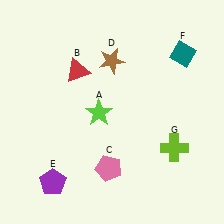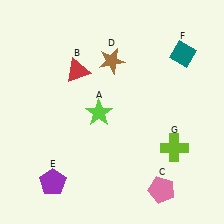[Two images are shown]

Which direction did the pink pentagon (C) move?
The pink pentagon (C) moved right.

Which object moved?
The pink pentagon (C) moved right.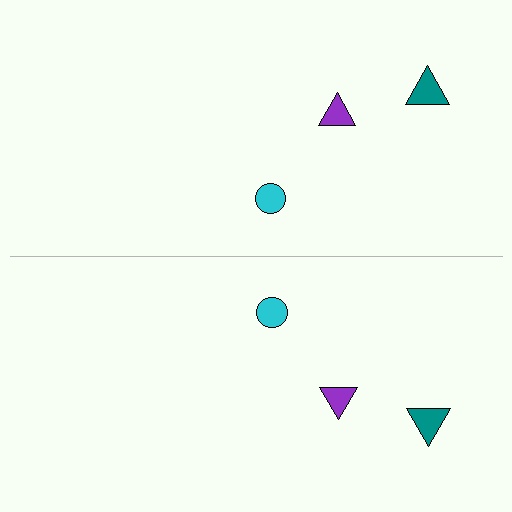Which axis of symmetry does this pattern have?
The pattern has a horizontal axis of symmetry running through the center of the image.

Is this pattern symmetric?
Yes, this pattern has bilateral (reflection) symmetry.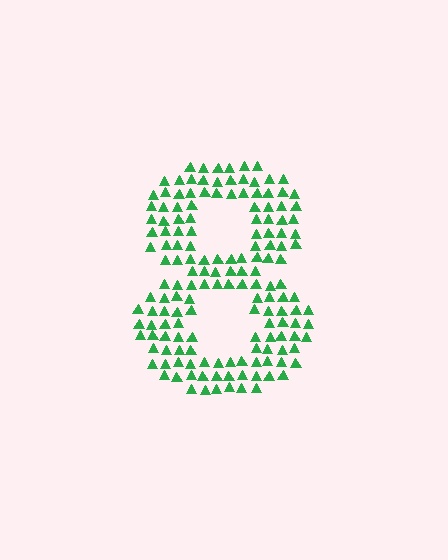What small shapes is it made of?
It is made of small triangles.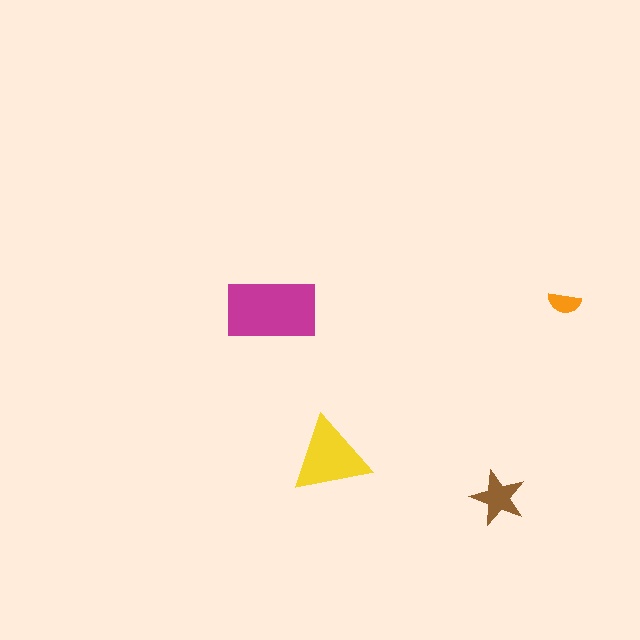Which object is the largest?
The magenta rectangle.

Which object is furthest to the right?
The orange semicircle is rightmost.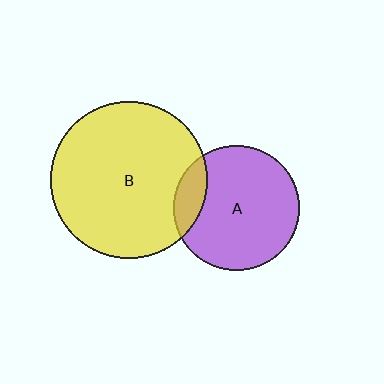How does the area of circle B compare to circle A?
Approximately 1.6 times.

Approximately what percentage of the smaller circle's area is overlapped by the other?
Approximately 15%.